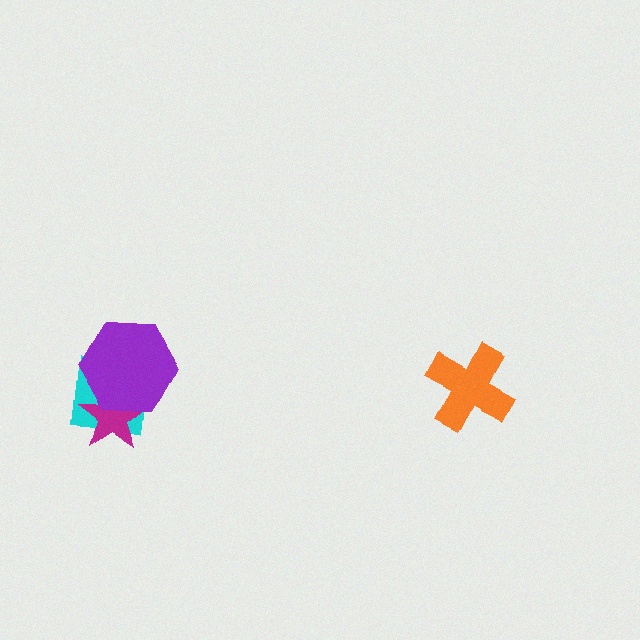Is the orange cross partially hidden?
No, no other shape covers it.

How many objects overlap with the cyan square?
2 objects overlap with the cyan square.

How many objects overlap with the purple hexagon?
2 objects overlap with the purple hexagon.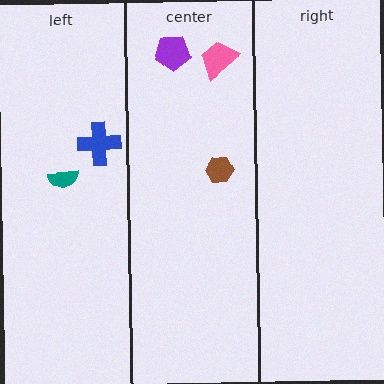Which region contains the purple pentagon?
The center region.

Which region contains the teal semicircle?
The left region.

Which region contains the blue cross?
The left region.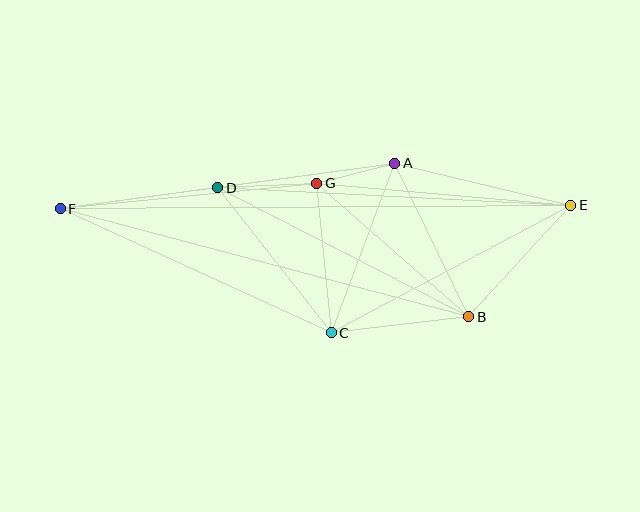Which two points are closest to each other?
Points A and G are closest to each other.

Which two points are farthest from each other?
Points E and F are farthest from each other.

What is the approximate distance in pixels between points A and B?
The distance between A and B is approximately 171 pixels.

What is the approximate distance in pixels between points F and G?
The distance between F and G is approximately 258 pixels.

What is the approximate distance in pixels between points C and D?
The distance between C and D is approximately 184 pixels.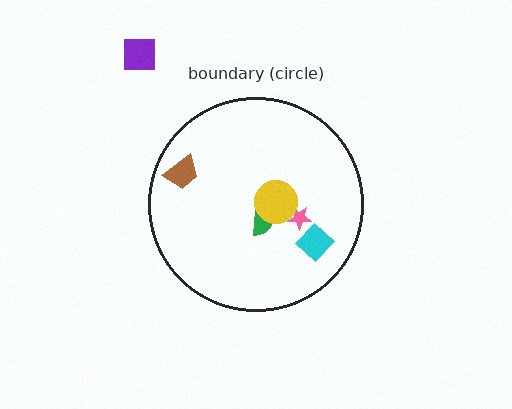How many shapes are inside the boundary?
5 inside, 1 outside.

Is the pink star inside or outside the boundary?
Inside.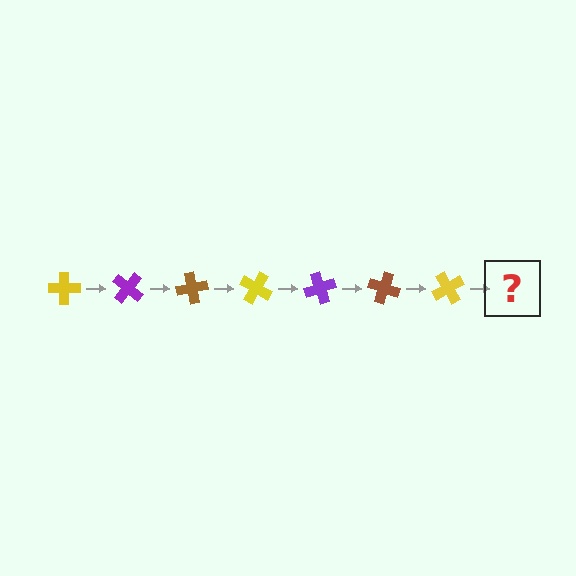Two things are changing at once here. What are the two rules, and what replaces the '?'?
The two rules are that it rotates 40 degrees each step and the color cycles through yellow, purple, and brown. The '?' should be a purple cross, rotated 280 degrees from the start.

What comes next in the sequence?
The next element should be a purple cross, rotated 280 degrees from the start.